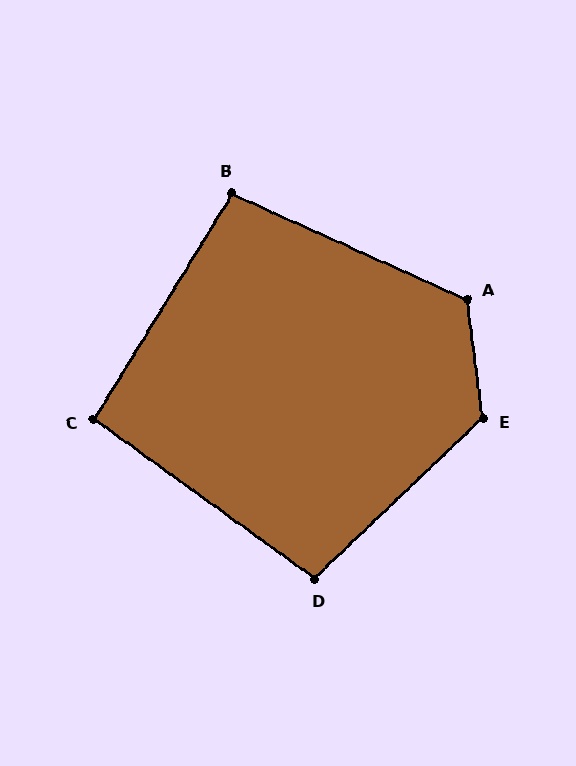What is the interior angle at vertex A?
Approximately 122 degrees (obtuse).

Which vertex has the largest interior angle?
E, at approximately 126 degrees.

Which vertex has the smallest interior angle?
C, at approximately 94 degrees.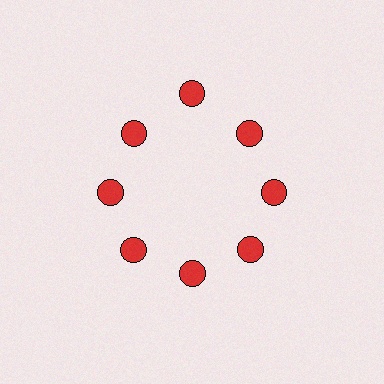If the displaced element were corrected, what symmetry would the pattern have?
It would have 8-fold rotational symmetry — the pattern would map onto itself every 45 degrees.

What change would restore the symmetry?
The symmetry would be restored by moving it inward, back onto the ring so that all 8 circles sit at equal angles and equal distance from the center.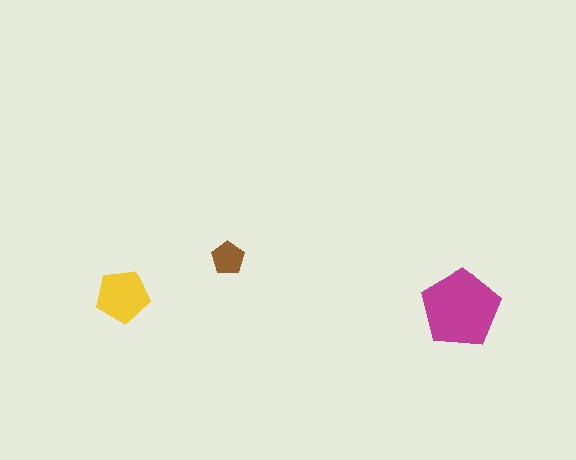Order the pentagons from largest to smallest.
the magenta one, the yellow one, the brown one.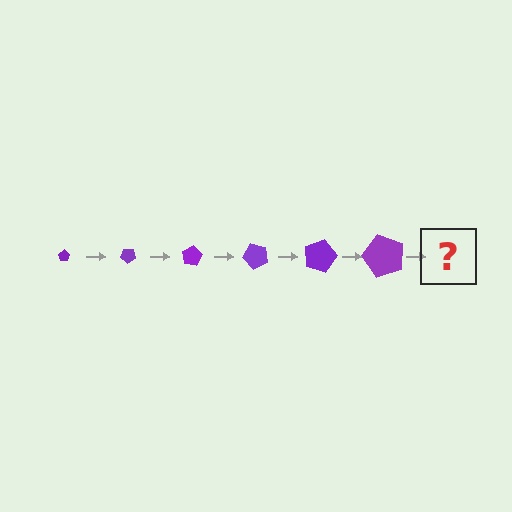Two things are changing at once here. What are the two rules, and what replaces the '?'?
The two rules are that the pentagon grows larger each step and it rotates 40 degrees each step. The '?' should be a pentagon, larger than the previous one and rotated 240 degrees from the start.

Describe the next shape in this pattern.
It should be a pentagon, larger than the previous one and rotated 240 degrees from the start.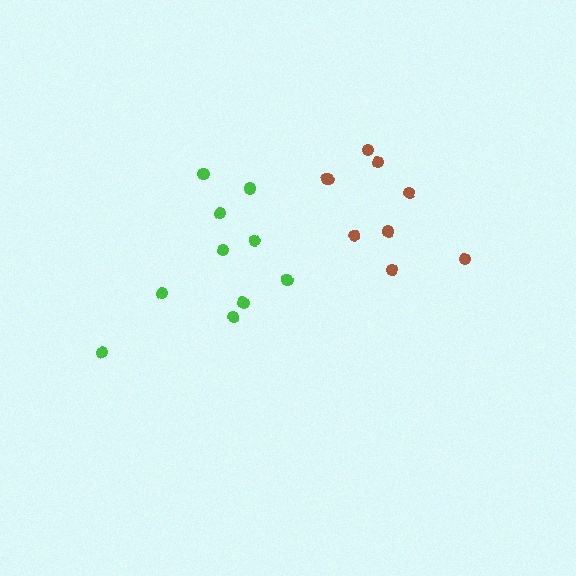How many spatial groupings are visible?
There are 2 spatial groupings.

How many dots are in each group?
Group 1: 9 dots, Group 2: 11 dots (20 total).